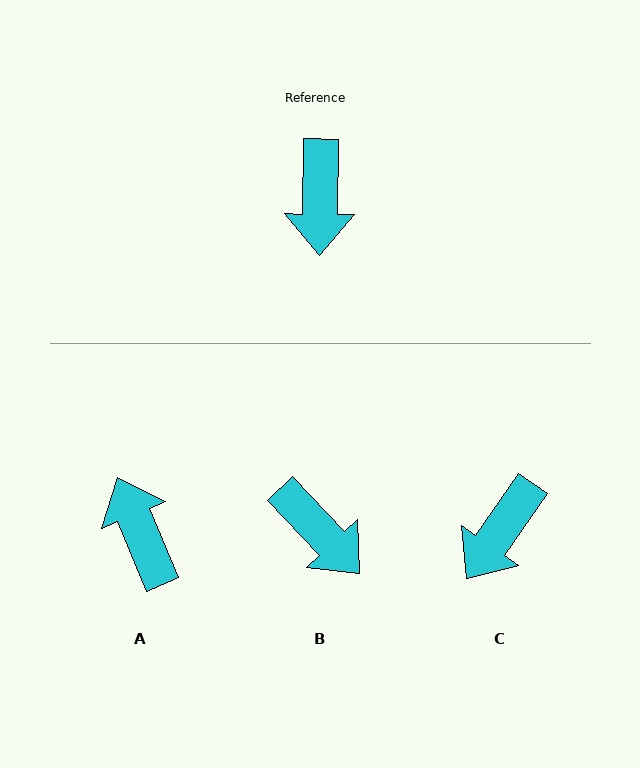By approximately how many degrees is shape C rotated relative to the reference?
Approximately 34 degrees clockwise.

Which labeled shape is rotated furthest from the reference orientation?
A, about 157 degrees away.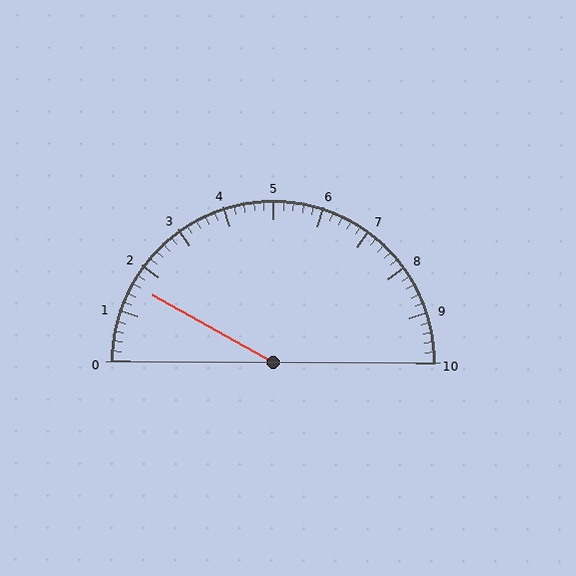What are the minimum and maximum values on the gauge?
The gauge ranges from 0 to 10.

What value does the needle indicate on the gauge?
The needle indicates approximately 1.6.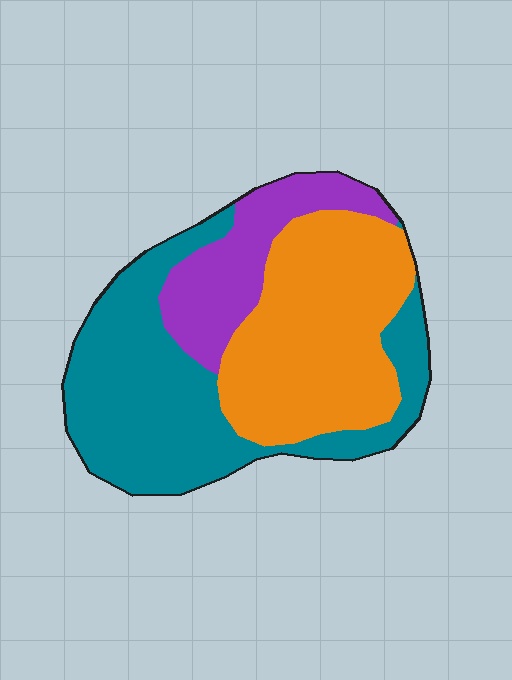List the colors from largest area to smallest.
From largest to smallest: teal, orange, purple.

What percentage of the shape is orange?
Orange takes up between a quarter and a half of the shape.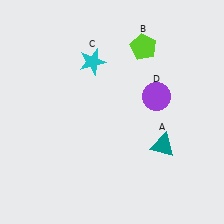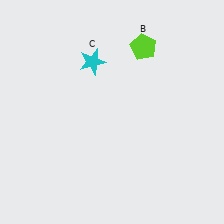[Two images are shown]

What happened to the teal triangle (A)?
The teal triangle (A) was removed in Image 2. It was in the bottom-right area of Image 1.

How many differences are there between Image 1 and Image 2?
There are 2 differences between the two images.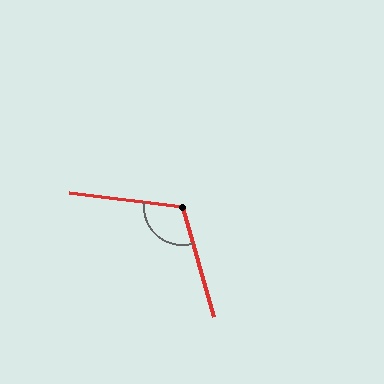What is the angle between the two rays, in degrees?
Approximately 113 degrees.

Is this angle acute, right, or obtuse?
It is obtuse.